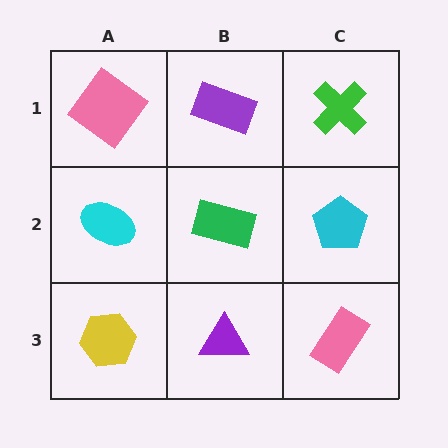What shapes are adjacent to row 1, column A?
A cyan ellipse (row 2, column A), a purple rectangle (row 1, column B).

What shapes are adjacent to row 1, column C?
A cyan pentagon (row 2, column C), a purple rectangle (row 1, column B).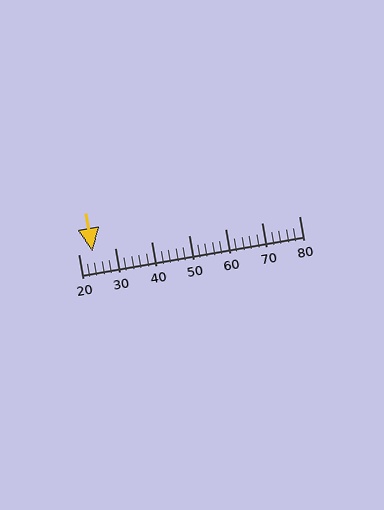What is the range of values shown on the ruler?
The ruler shows values from 20 to 80.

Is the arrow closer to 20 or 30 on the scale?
The arrow is closer to 20.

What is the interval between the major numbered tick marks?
The major tick marks are spaced 10 units apart.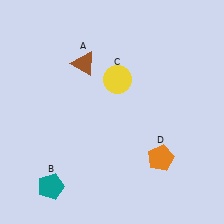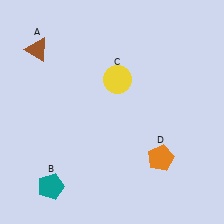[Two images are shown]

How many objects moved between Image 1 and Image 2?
1 object moved between the two images.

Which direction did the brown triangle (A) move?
The brown triangle (A) moved left.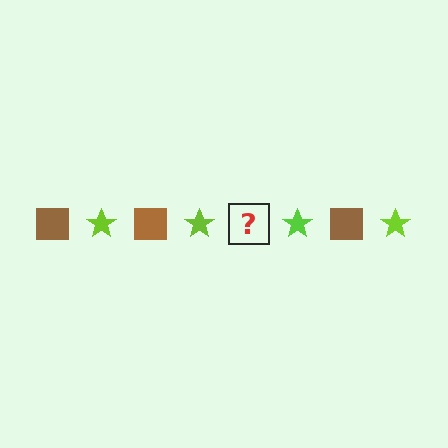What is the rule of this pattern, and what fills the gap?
The rule is that the pattern alternates between brown square and lime star. The gap should be filled with a brown square.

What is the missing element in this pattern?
The missing element is a brown square.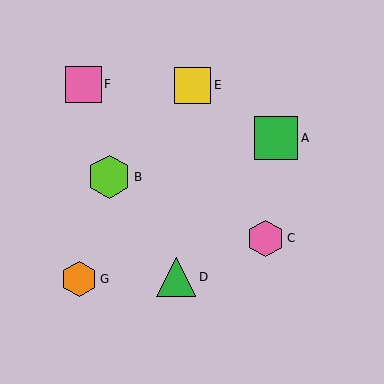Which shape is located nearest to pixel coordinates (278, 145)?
The green square (labeled A) at (276, 138) is nearest to that location.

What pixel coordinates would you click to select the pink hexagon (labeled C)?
Click at (265, 238) to select the pink hexagon C.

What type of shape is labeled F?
Shape F is a pink square.